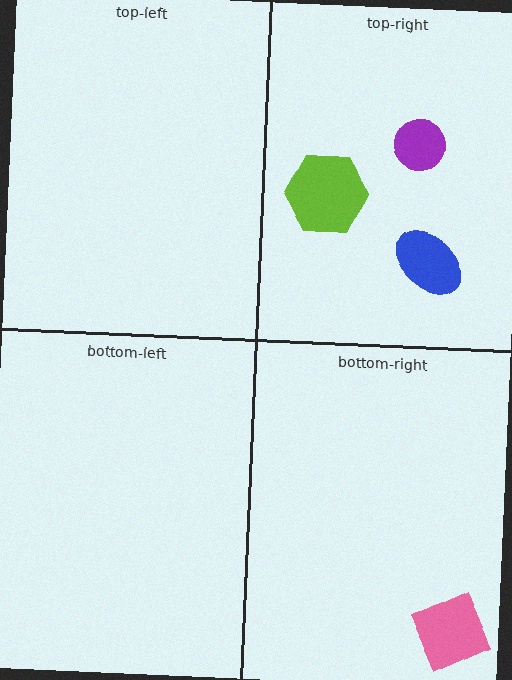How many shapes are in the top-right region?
3.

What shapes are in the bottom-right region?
The pink square.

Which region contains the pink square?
The bottom-right region.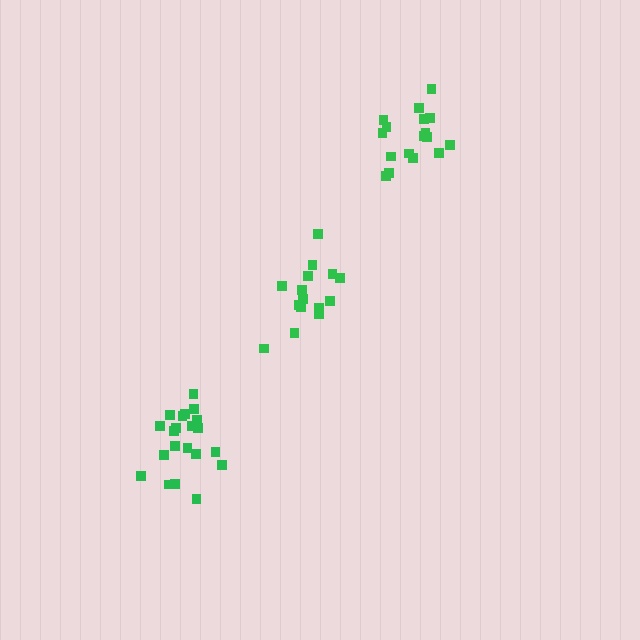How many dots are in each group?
Group 1: 15 dots, Group 2: 21 dots, Group 3: 17 dots (53 total).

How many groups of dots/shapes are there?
There are 3 groups.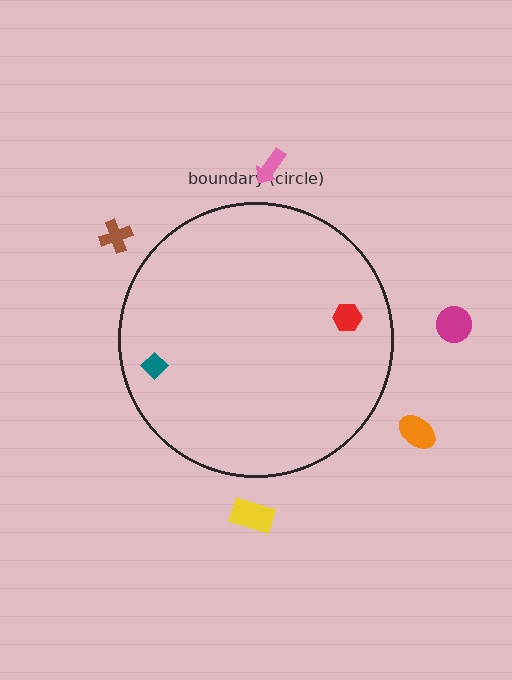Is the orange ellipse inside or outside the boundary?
Outside.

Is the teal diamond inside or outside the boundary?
Inside.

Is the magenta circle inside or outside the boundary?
Outside.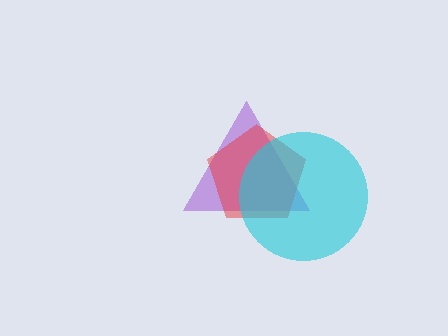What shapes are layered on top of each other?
The layered shapes are: a purple triangle, a red pentagon, a cyan circle.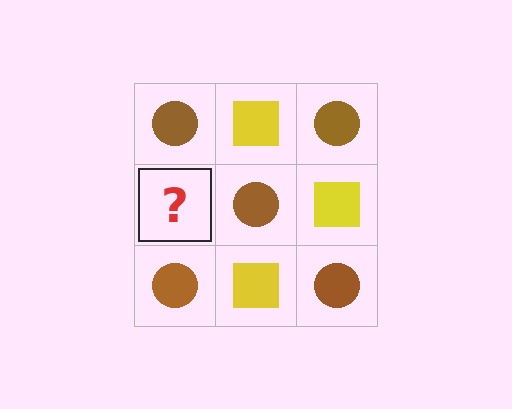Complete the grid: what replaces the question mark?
The question mark should be replaced with a yellow square.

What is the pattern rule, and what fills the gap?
The rule is that it alternates brown circle and yellow square in a checkerboard pattern. The gap should be filled with a yellow square.